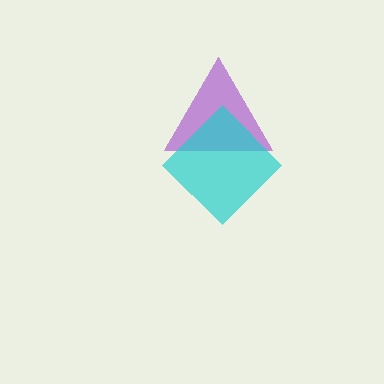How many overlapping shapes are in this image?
There are 2 overlapping shapes in the image.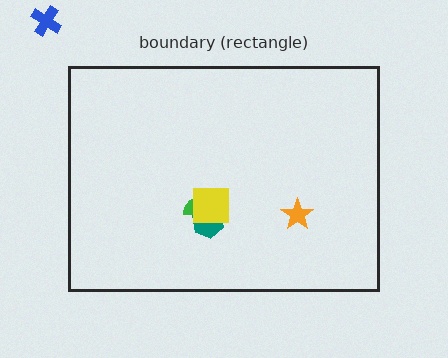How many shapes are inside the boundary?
4 inside, 1 outside.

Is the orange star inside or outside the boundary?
Inside.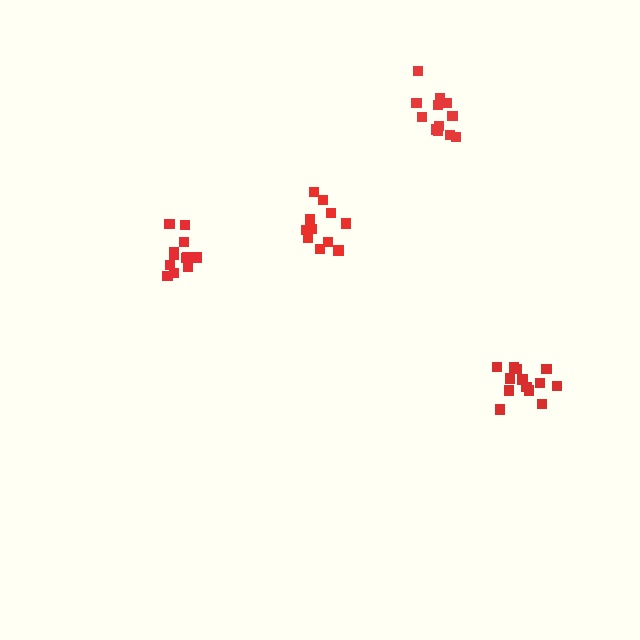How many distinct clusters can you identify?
There are 4 distinct clusters.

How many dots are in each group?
Group 1: 12 dots, Group 2: 13 dots, Group 3: 12 dots, Group 4: 12 dots (49 total).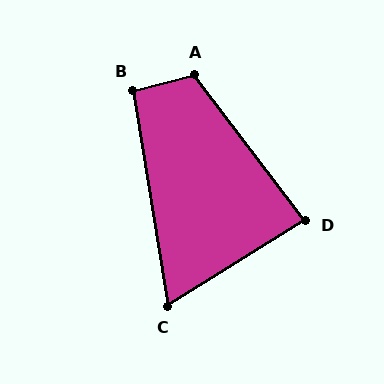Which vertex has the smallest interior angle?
C, at approximately 67 degrees.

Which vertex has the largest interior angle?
A, at approximately 113 degrees.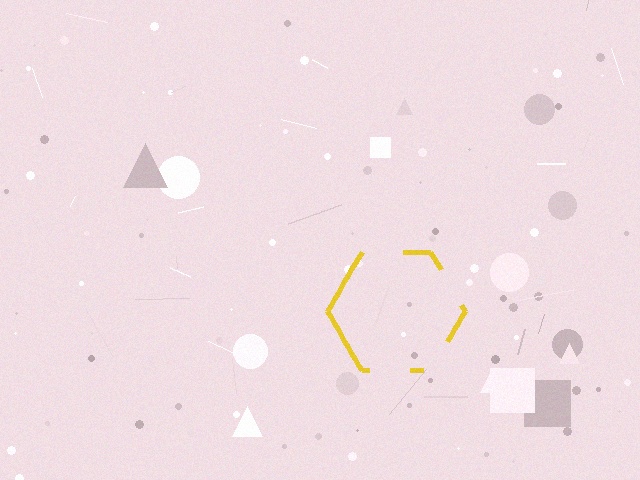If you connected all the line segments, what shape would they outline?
They would outline a hexagon.